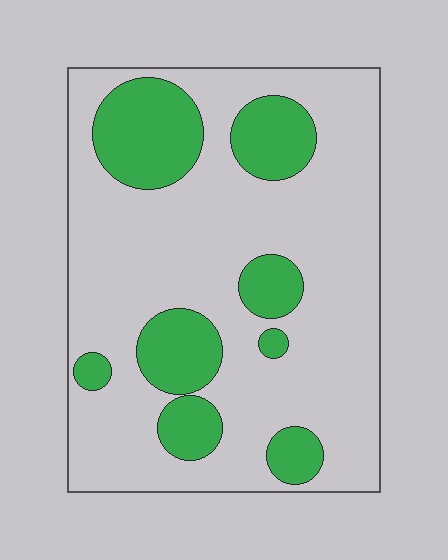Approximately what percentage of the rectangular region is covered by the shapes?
Approximately 25%.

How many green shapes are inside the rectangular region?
8.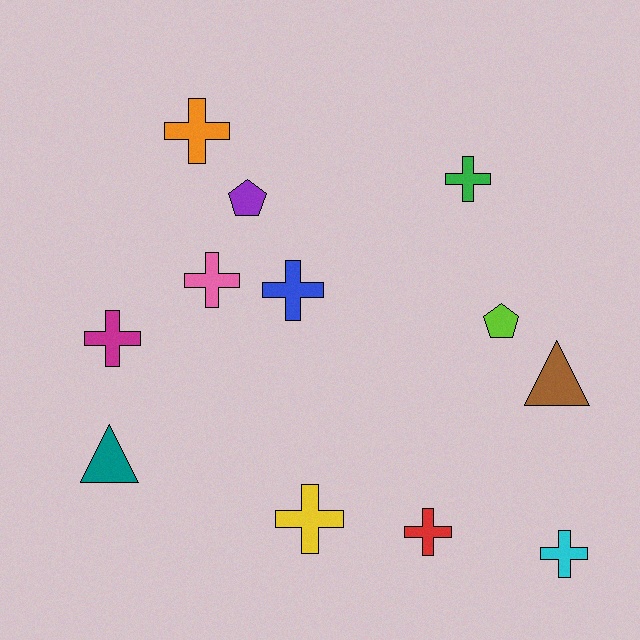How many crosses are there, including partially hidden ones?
There are 8 crosses.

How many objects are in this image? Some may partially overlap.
There are 12 objects.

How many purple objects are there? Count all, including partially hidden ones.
There is 1 purple object.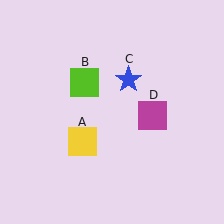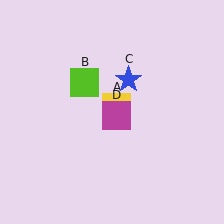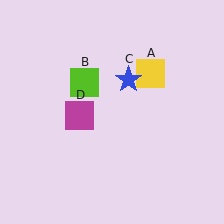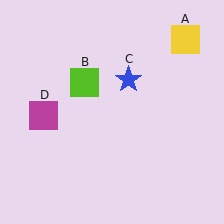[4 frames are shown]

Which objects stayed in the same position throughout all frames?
Lime square (object B) and blue star (object C) remained stationary.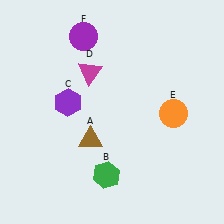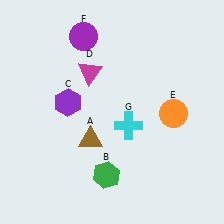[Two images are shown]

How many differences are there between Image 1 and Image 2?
There is 1 difference between the two images.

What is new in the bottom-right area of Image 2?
A cyan cross (G) was added in the bottom-right area of Image 2.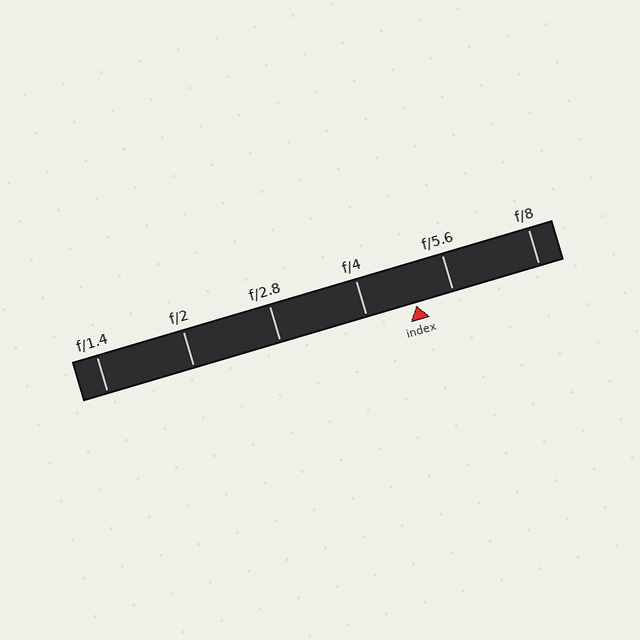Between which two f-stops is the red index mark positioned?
The index mark is between f/4 and f/5.6.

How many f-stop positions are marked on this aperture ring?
There are 6 f-stop positions marked.